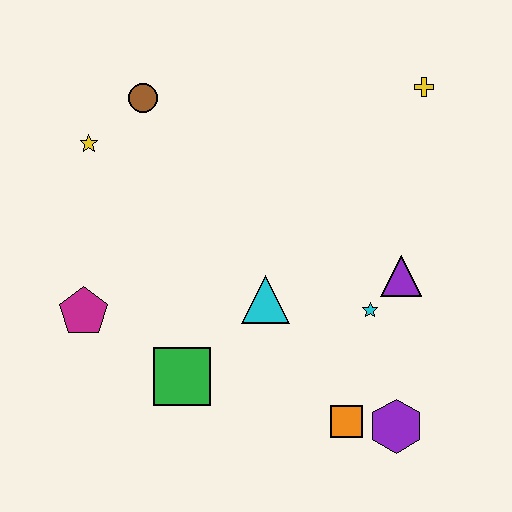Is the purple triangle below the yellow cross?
Yes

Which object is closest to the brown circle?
The yellow star is closest to the brown circle.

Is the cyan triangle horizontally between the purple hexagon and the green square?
Yes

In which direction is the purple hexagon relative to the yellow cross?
The purple hexagon is below the yellow cross.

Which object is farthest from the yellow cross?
The magenta pentagon is farthest from the yellow cross.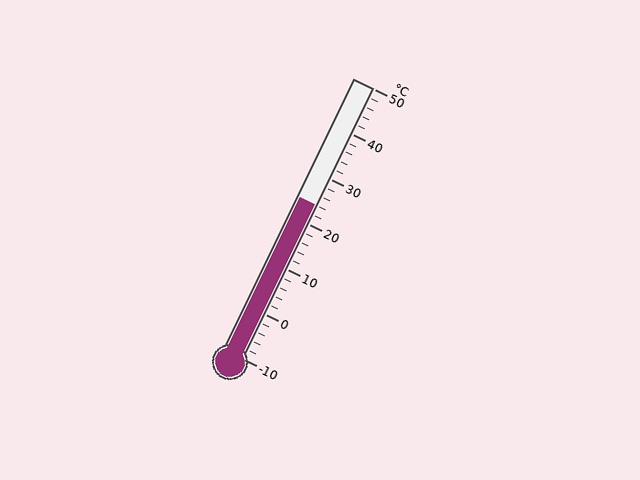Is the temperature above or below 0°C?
The temperature is above 0°C.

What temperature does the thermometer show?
The thermometer shows approximately 24°C.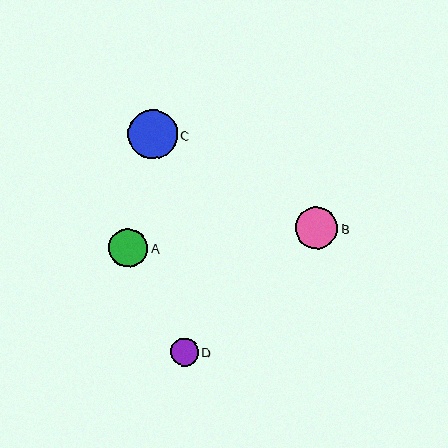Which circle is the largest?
Circle C is the largest with a size of approximately 50 pixels.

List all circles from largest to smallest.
From largest to smallest: C, B, A, D.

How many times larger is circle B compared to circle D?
Circle B is approximately 1.5 times the size of circle D.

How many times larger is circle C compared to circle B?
Circle C is approximately 1.2 times the size of circle B.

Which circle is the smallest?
Circle D is the smallest with a size of approximately 28 pixels.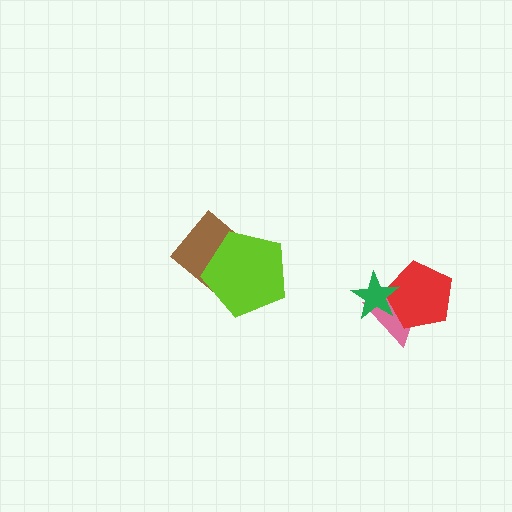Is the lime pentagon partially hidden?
No, no other shape covers it.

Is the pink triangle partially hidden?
Yes, it is partially covered by another shape.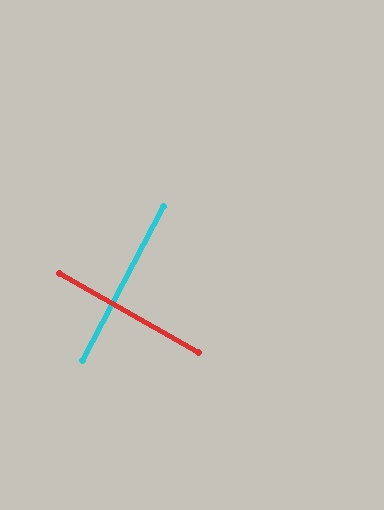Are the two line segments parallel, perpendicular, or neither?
Perpendicular — they meet at approximately 88°.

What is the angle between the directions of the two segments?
Approximately 88 degrees.